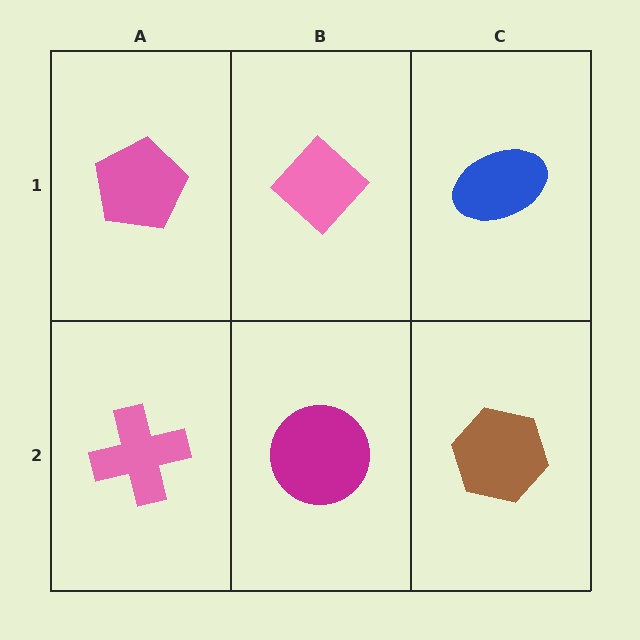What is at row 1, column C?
A blue ellipse.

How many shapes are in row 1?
3 shapes.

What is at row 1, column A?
A pink pentagon.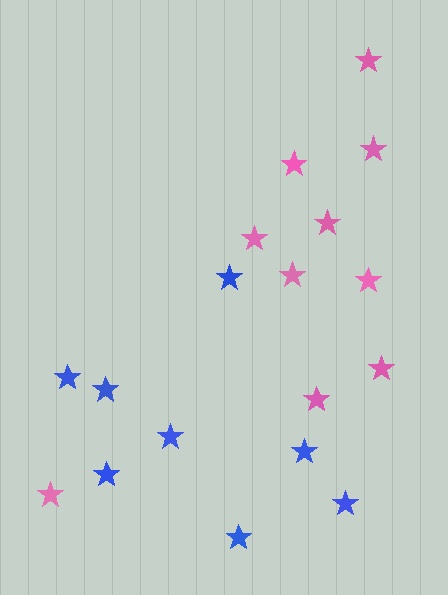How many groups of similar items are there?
There are 2 groups: one group of blue stars (8) and one group of pink stars (10).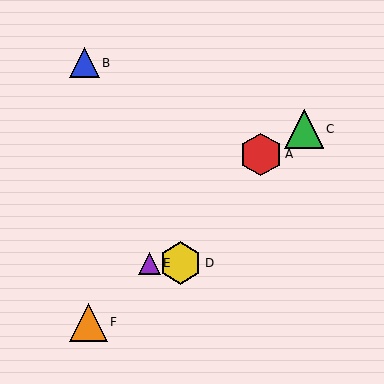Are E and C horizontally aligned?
No, E is at y≈263 and C is at y≈129.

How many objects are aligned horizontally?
2 objects (D, E) are aligned horizontally.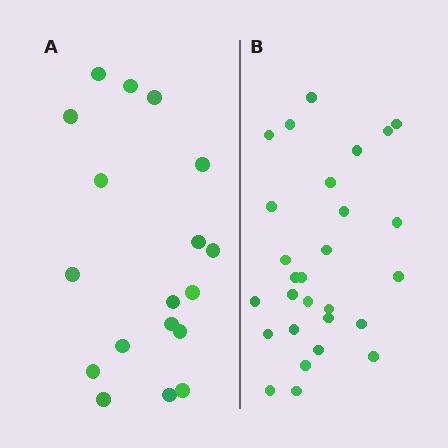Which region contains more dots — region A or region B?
Region B (the right region) has more dots.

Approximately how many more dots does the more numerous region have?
Region B has roughly 10 or so more dots than region A.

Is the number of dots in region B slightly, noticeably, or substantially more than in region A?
Region B has substantially more. The ratio is roughly 1.6 to 1.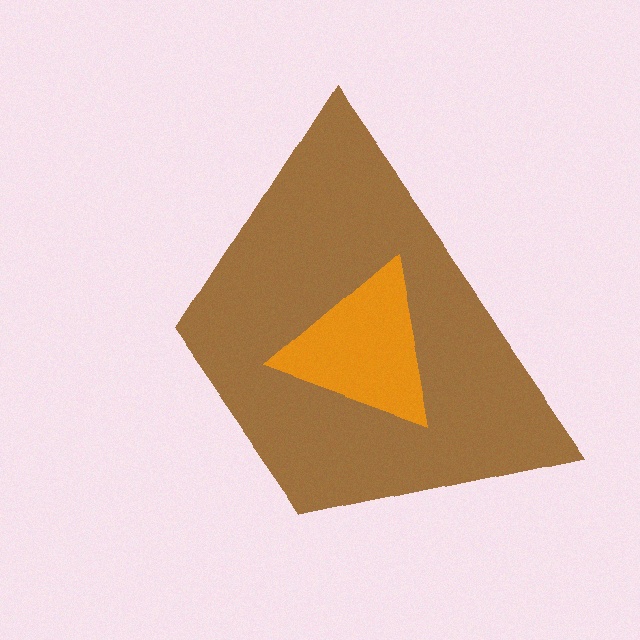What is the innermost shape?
The orange triangle.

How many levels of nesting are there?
2.